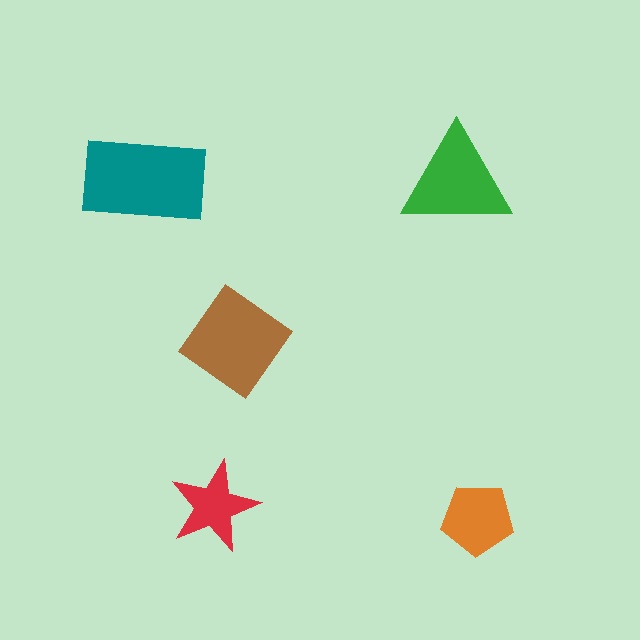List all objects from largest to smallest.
The teal rectangle, the brown diamond, the green triangle, the orange pentagon, the red star.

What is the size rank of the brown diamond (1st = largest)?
2nd.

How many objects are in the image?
There are 5 objects in the image.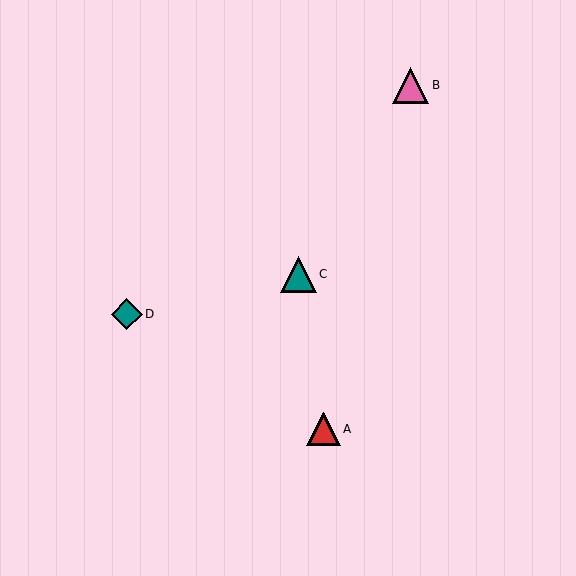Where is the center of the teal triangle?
The center of the teal triangle is at (298, 274).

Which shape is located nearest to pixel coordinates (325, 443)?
The red triangle (labeled A) at (323, 429) is nearest to that location.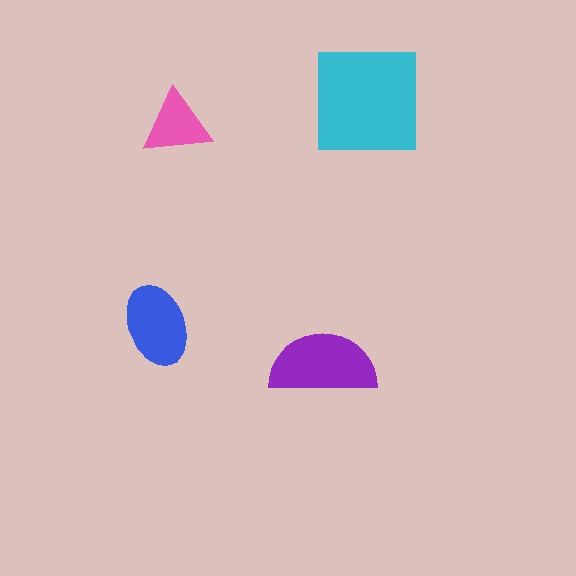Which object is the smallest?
The pink triangle.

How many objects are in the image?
There are 4 objects in the image.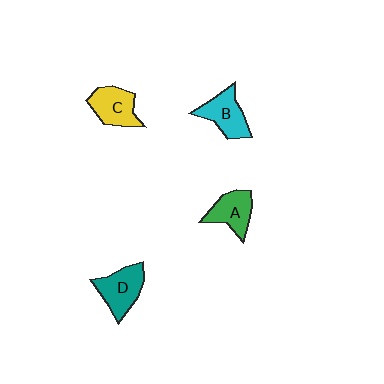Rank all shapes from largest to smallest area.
From largest to smallest: D (teal), B (cyan), C (yellow), A (green).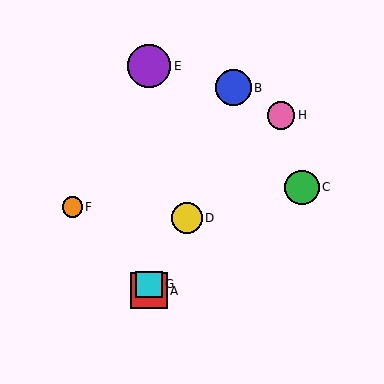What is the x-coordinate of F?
Object F is at x≈72.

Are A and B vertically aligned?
No, A is at x≈149 and B is at x≈233.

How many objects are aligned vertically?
3 objects (A, E, G) are aligned vertically.